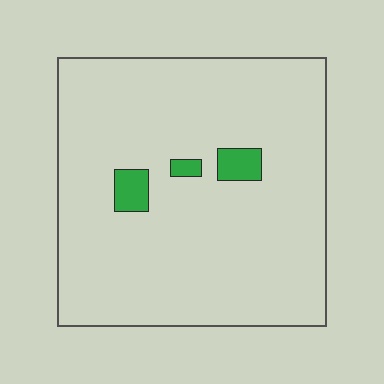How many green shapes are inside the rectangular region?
3.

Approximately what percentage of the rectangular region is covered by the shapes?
Approximately 5%.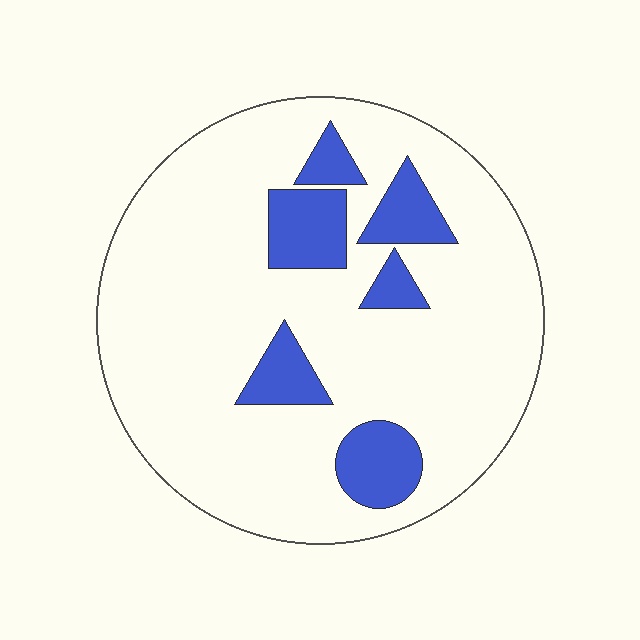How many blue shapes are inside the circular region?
6.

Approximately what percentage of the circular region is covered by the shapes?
Approximately 15%.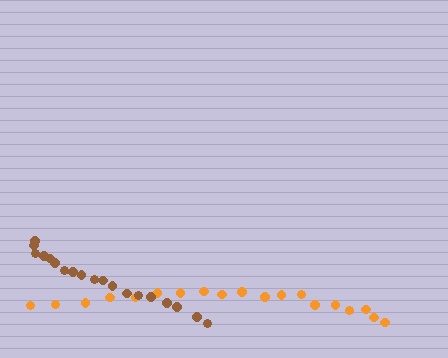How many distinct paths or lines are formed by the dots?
There are 2 distinct paths.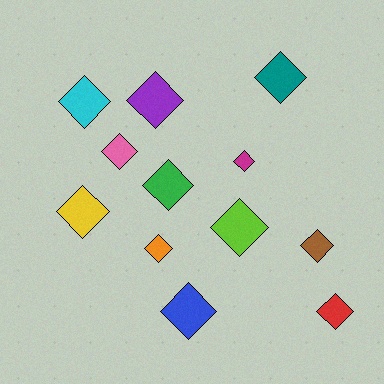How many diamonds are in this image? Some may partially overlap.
There are 12 diamonds.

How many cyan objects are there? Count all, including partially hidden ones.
There is 1 cyan object.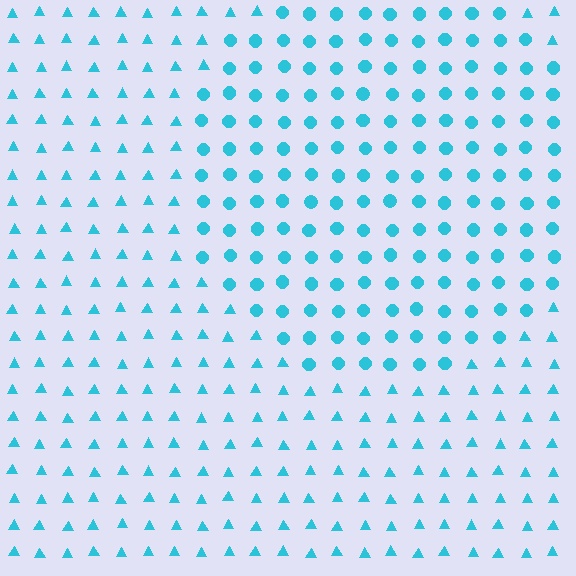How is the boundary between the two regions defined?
The boundary is defined by a change in element shape: circles inside vs. triangles outside. All elements share the same color and spacing.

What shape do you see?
I see a circle.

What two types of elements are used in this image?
The image uses circles inside the circle region and triangles outside it.